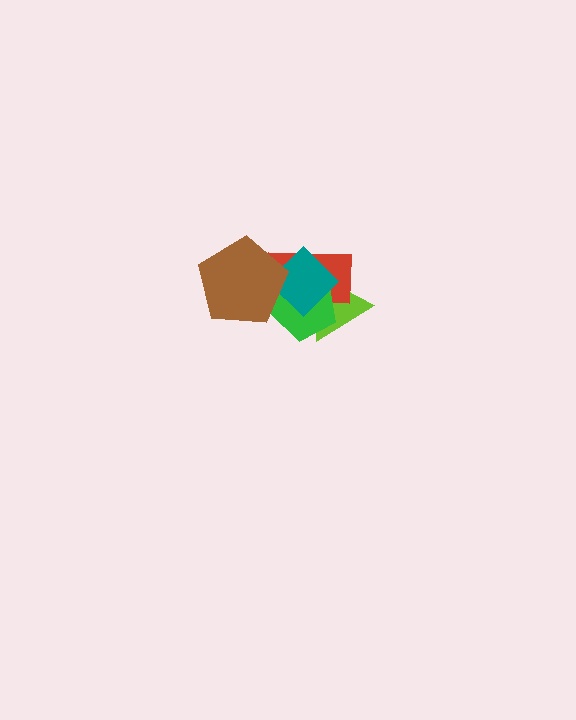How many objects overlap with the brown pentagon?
3 objects overlap with the brown pentagon.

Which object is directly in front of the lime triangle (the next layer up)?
The red rectangle is directly in front of the lime triangle.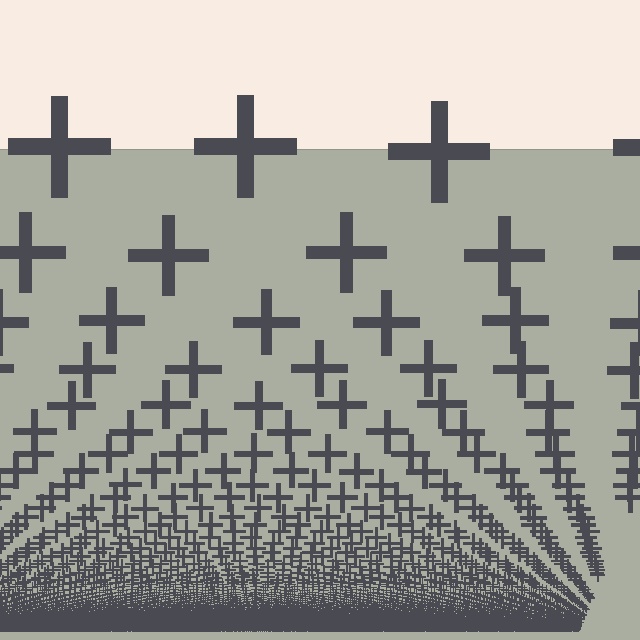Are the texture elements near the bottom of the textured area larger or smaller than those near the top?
Smaller. The gradient is inverted — elements near the bottom are smaller and denser.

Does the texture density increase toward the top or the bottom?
Density increases toward the bottom.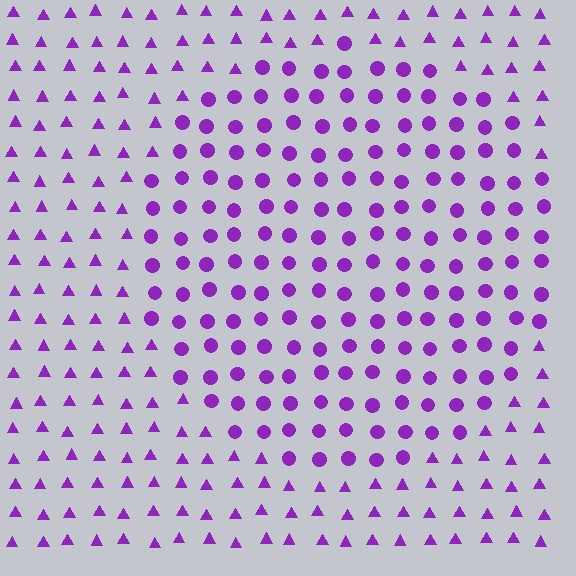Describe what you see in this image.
The image is filled with small purple elements arranged in a uniform grid. A circle-shaped region contains circles, while the surrounding area contains triangles. The boundary is defined purely by the change in element shape.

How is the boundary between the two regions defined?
The boundary is defined by a change in element shape: circles inside vs. triangles outside. All elements share the same color and spacing.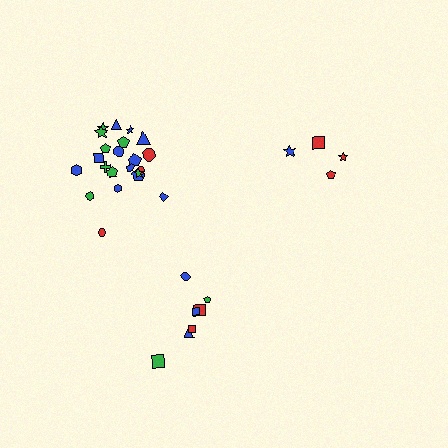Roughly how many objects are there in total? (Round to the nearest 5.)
Roughly 35 objects in total.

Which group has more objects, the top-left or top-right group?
The top-left group.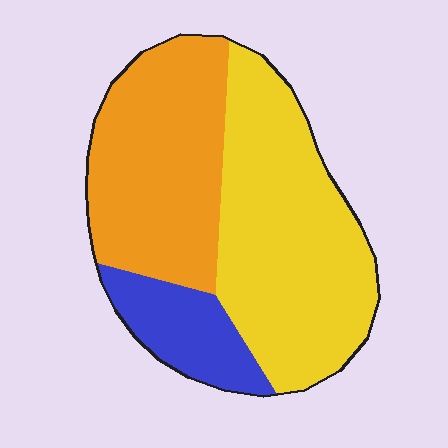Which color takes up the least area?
Blue, at roughly 15%.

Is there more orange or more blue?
Orange.